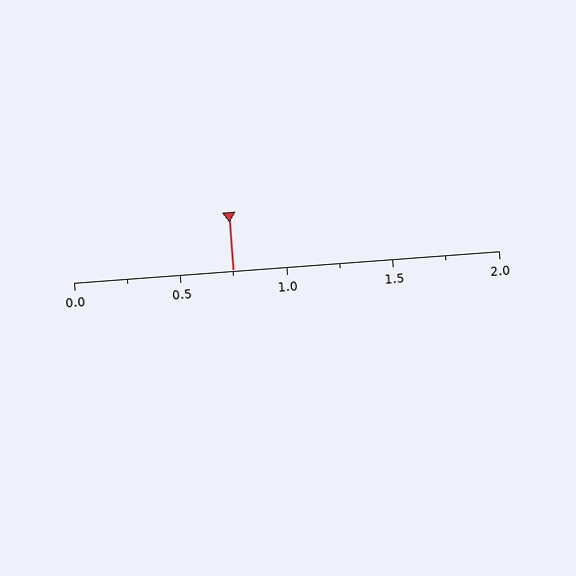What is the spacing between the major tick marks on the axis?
The major ticks are spaced 0.5 apart.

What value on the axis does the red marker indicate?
The marker indicates approximately 0.75.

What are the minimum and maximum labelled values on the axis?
The axis runs from 0.0 to 2.0.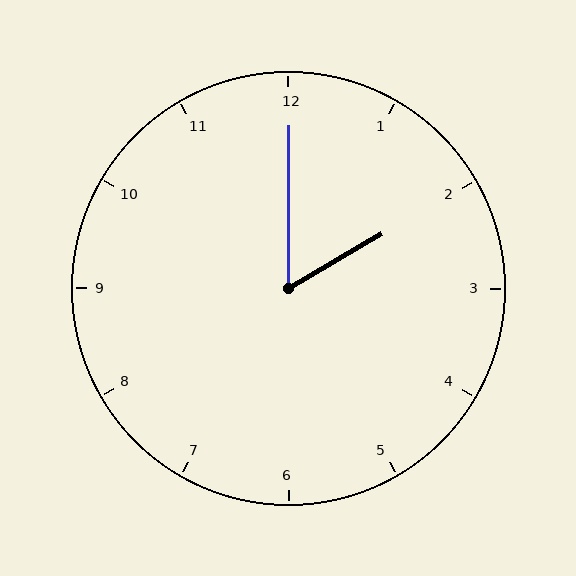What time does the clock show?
2:00.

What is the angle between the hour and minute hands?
Approximately 60 degrees.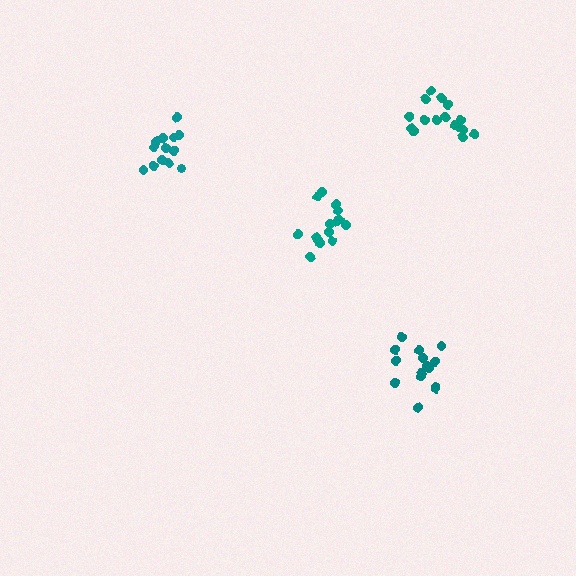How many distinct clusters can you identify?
There are 4 distinct clusters.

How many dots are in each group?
Group 1: 15 dots, Group 2: 15 dots, Group 3: 16 dots, Group 4: 13 dots (59 total).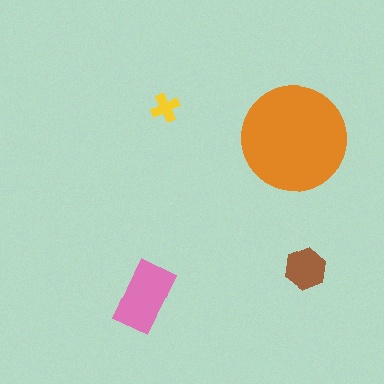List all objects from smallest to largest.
The yellow cross, the brown hexagon, the pink rectangle, the orange circle.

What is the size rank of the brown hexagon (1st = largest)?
3rd.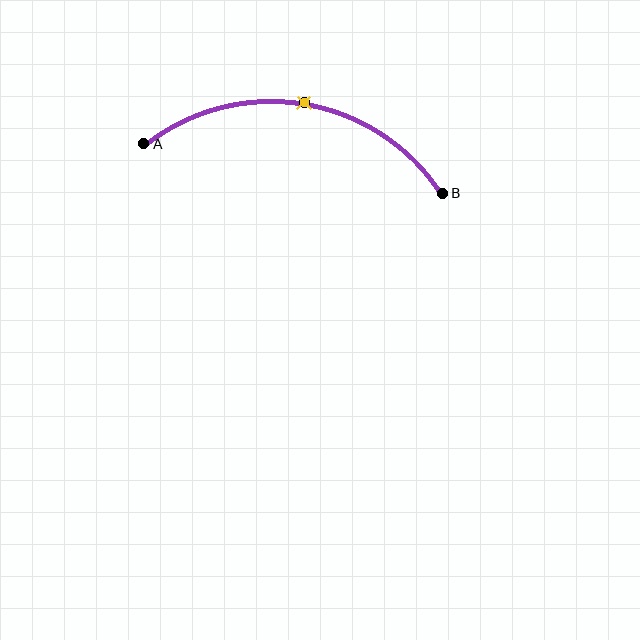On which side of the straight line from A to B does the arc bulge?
The arc bulges above the straight line connecting A and B.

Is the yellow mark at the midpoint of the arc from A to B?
Yes. The yellow mark lies on the arc at equal arc-length from both A and B — it is the arc midpoint.